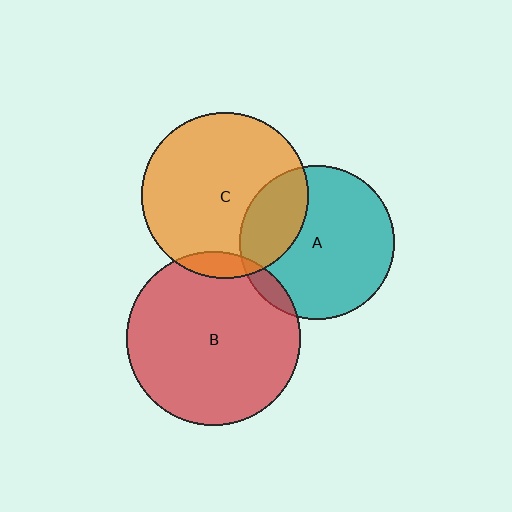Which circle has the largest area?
Circle B (red).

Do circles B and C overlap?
Yes.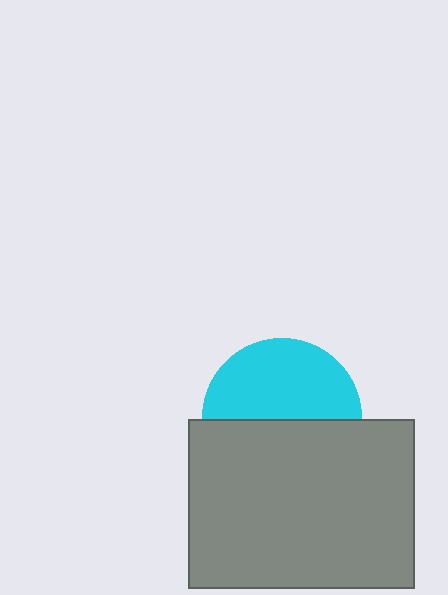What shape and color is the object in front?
The object in front is a gray rectangle.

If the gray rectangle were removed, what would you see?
You would see the complete cyan circle.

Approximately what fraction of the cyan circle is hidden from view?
Roughly 49% of the cyan circle is hidden behind the gray rectangle.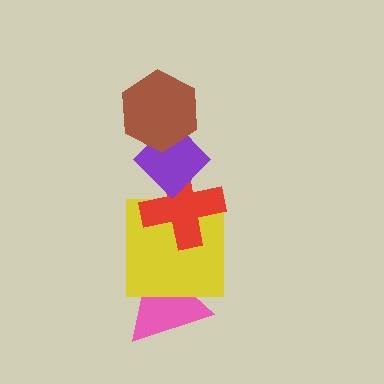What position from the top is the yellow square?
The yellow square is 4th from the top.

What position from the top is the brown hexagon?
The brown hexagon is 1st from the top.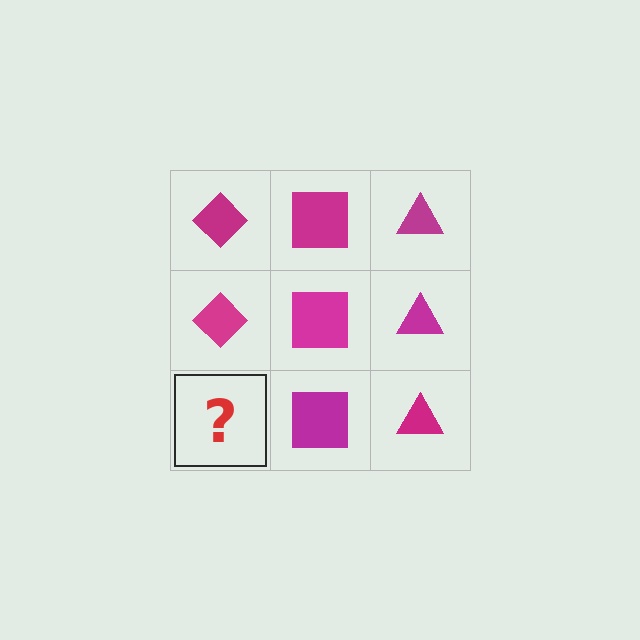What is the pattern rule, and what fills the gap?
The rule is that each column has a consistent shape. The gap should be filled with a magenta diamond.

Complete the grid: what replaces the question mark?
The question mark should be replaced with a magenta diamond.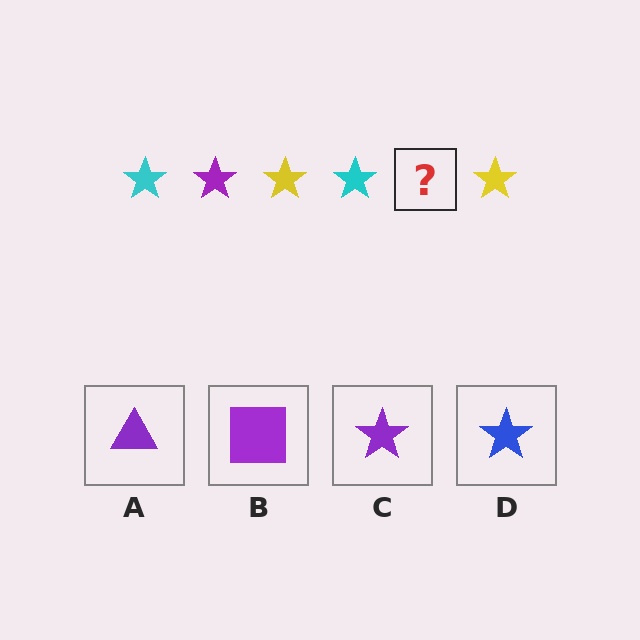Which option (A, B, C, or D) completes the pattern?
C.